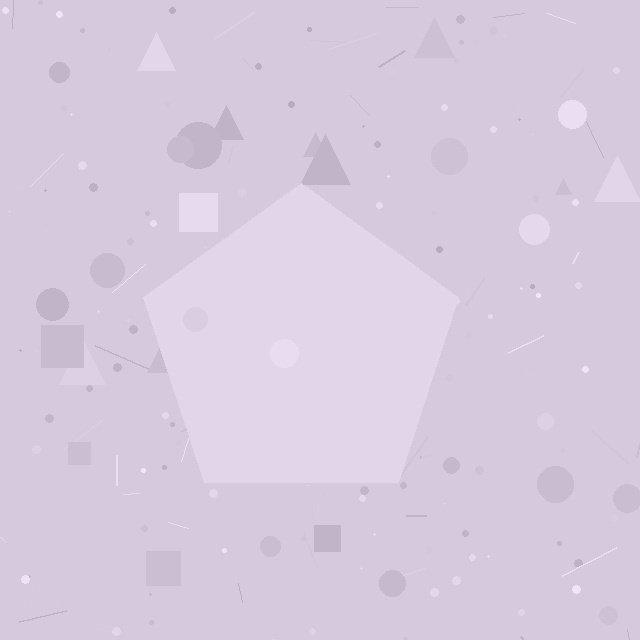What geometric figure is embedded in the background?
A pentagon is embedded in the background.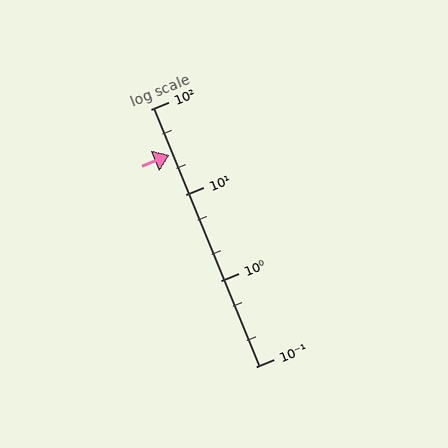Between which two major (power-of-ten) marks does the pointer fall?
The pointer is between 10 and 100.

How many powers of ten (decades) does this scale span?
The scale spans 3 decades, from 0.1 to 100.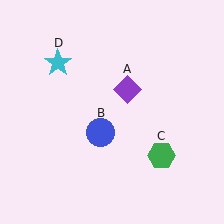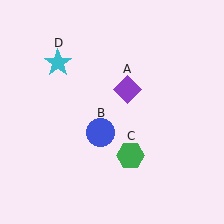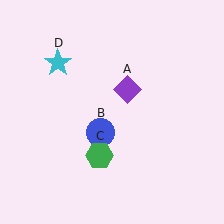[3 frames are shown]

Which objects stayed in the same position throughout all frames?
Purple diamond (object A) and blue circle (object B) and cyan star (object D) remained stationary.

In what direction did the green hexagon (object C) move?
The green hexagon (object C) moved left.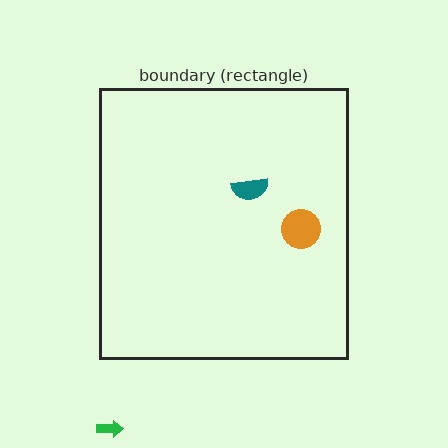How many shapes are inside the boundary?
2 inside, 1 outside.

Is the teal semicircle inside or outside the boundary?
Inside.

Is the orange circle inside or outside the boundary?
Inside.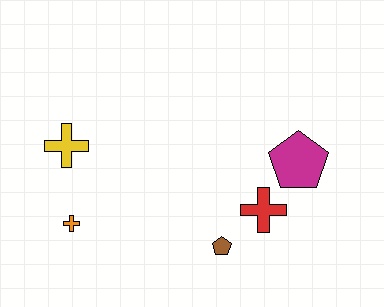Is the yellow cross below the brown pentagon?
No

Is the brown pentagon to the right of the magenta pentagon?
No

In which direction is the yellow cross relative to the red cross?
The yellow cross is to the left of the red cross.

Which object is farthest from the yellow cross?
The magenta pentagon is farthest from the yellow cross.